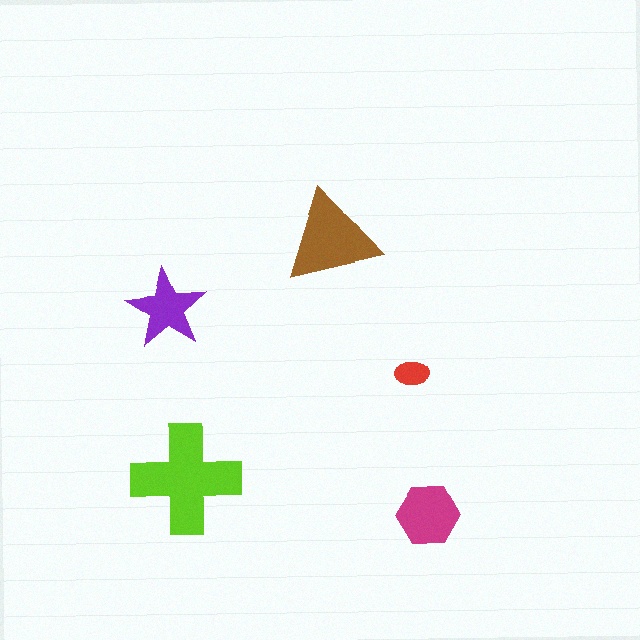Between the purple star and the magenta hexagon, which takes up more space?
The magenta hexagon.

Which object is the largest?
The lime cross.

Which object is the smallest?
The red ellipse.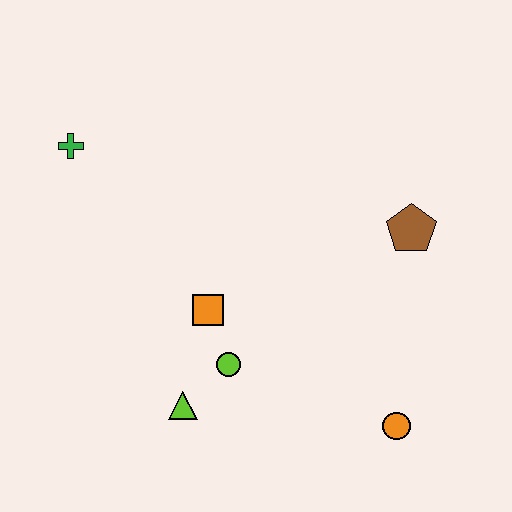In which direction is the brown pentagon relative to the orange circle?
The brown pentagon is above the orange circle.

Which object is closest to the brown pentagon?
The orange circle is closest to the brown pentagon.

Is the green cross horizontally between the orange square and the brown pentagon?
No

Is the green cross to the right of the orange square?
No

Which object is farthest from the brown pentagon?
The green cross is farthest from the brown pentagon.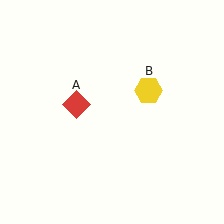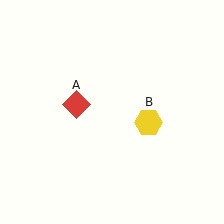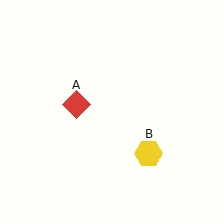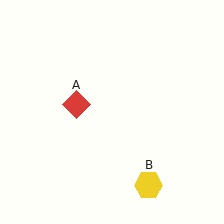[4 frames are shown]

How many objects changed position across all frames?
1 object changed position: yellow hexagon (object B).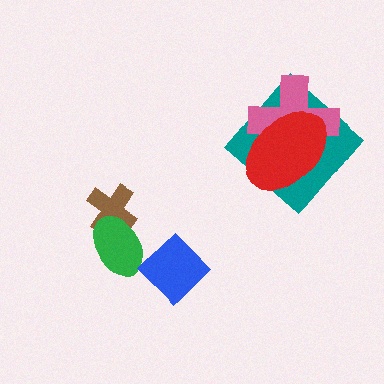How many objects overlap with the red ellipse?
2 objects overlap with the red ellipse.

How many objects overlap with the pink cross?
2 objects overlap with the pink cross.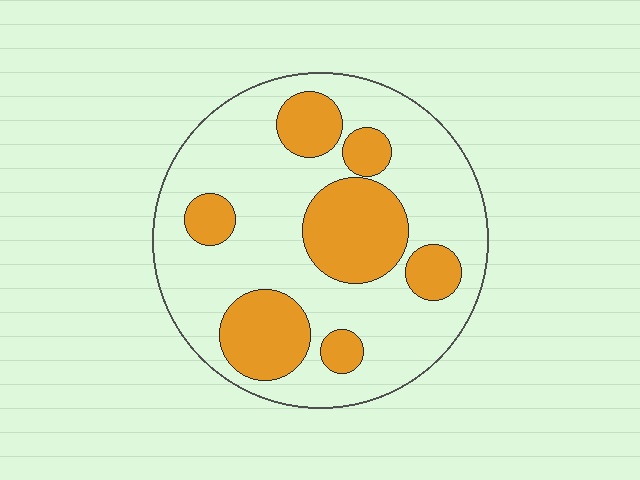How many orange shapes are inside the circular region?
7.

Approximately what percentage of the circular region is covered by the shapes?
Approximately 30%.